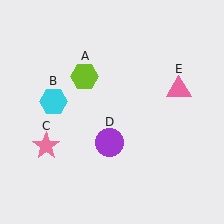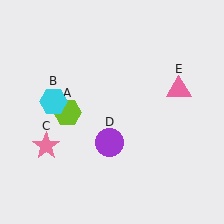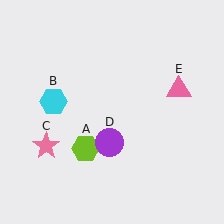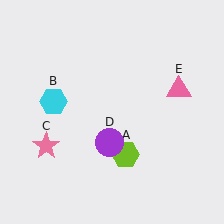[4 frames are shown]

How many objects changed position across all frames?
1 object changed position: lime hexagon (object A).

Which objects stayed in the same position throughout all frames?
Cyan hexagon (object B) and pink star (object C) and purple circle (object D) and pink triangle (object E) remained stationary.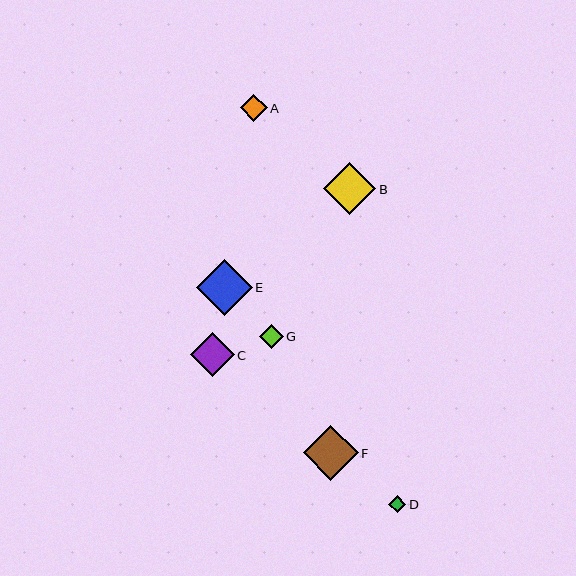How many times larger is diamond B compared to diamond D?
Diamond B is approximately 3.0 times the size of diamond D.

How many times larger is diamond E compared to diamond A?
Diamond E is approximately 2.1 times the size of diamond A.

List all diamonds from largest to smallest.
From largest to smallest: E, F, B, C, A, G, D.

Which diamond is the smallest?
Diamond D is the smallest with a size of approximately 18 pixels.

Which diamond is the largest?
Diamond E is the largest with a size of approximately 56 pixels.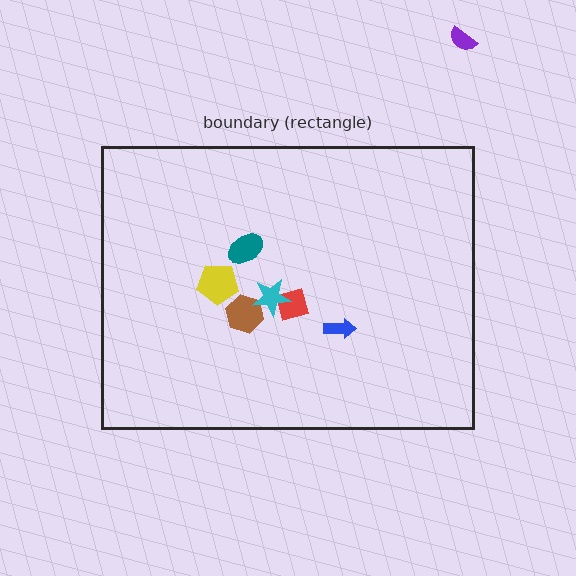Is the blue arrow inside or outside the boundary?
Inside.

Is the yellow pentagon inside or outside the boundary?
Inside.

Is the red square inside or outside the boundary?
Inside.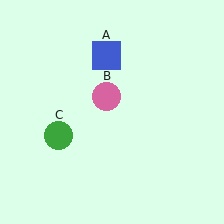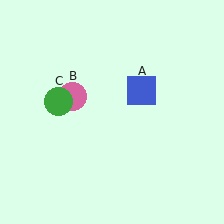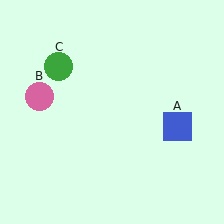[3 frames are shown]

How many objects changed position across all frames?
3 objects changed position: blue square (object A), pink circle (object B), green circle (object C).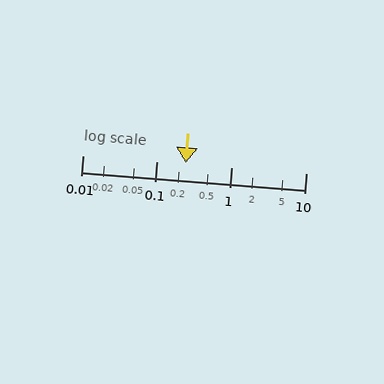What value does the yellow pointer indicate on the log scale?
The pointer indicates approximately 0.24.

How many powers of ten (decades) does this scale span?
The scale spans 3 decades, from 0.01 to 10.